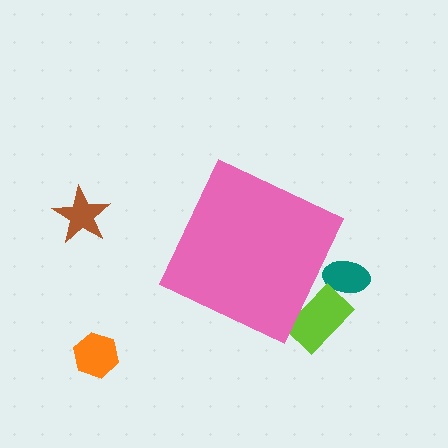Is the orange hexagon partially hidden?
No, the orange hexagon is fully visible.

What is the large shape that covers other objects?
A pink diamond.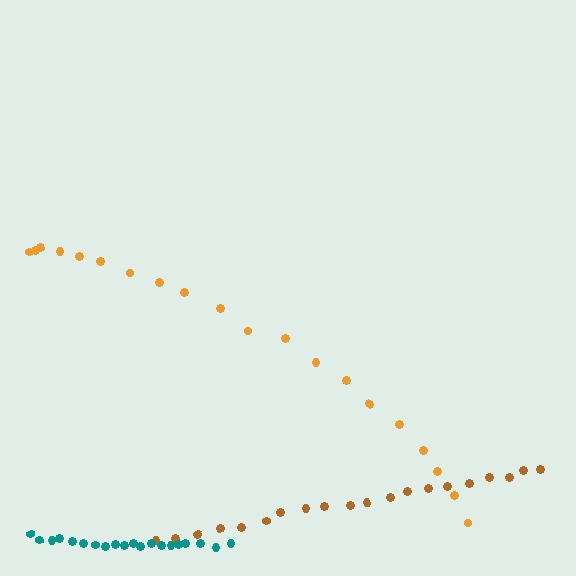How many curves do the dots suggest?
There are 3 distinct paths.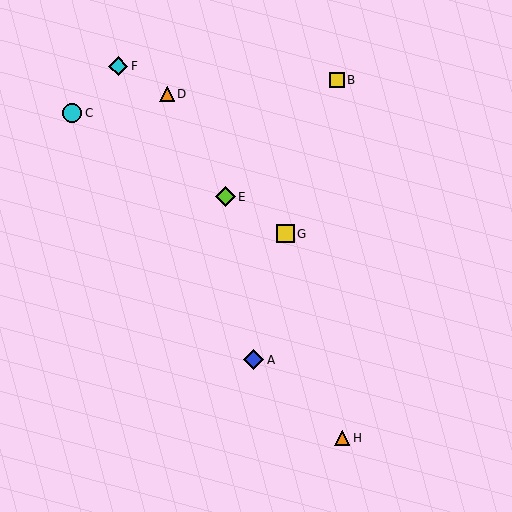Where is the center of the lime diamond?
The center of the lime diamond is at (225, 197).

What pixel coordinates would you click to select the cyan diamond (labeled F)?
Click at (118, 66) to select the cyan diamond F.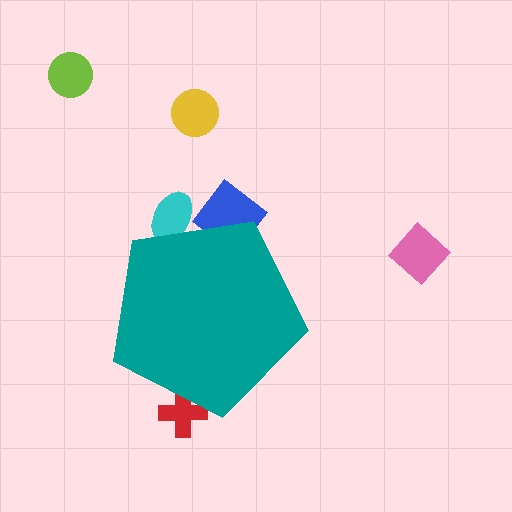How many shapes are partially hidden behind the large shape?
3 shapes are partially hidden.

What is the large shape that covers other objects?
A teal pentagon.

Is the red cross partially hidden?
Yes, the red cross is partially hidden behind the teal pentagon.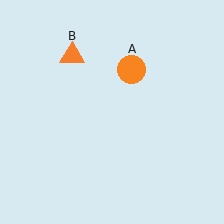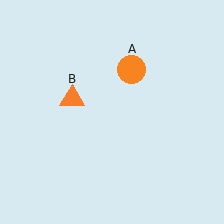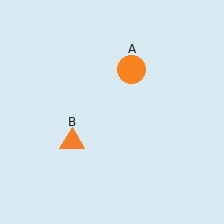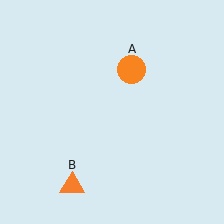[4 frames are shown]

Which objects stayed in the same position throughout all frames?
Orange circle (object A) remained stationary.